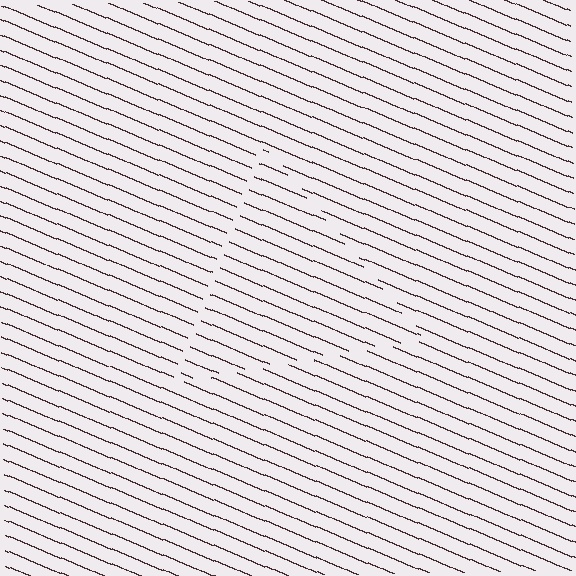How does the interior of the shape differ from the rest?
The interior of the shape contains the same grating, shifted by half a period — the contour is defined by the phase discontinuity where line-ends from the inner and outer gratings abut.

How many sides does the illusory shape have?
3 sides — the line-ends trace a triangle.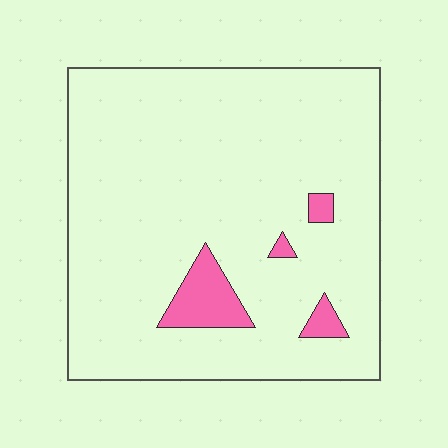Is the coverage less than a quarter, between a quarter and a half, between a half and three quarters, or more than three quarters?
Less than a quarter.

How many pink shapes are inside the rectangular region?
4.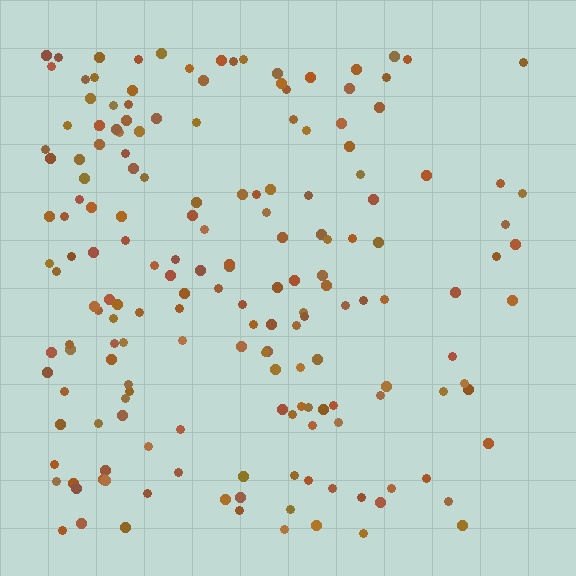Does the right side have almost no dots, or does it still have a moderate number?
Still a moderate number, just noticeably fewer than the left.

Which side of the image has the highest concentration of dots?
The left.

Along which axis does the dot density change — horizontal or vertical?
Horizontal.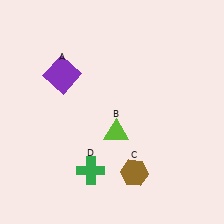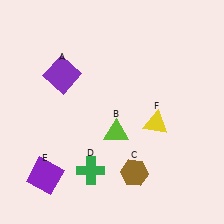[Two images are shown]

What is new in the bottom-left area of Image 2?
A purple square (E) was added in the bottom-left area of Image 2.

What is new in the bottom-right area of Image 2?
A yellow triangle (F) was added in the bottom-right area of Image 2.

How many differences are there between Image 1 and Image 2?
There are 2 differences between the two images.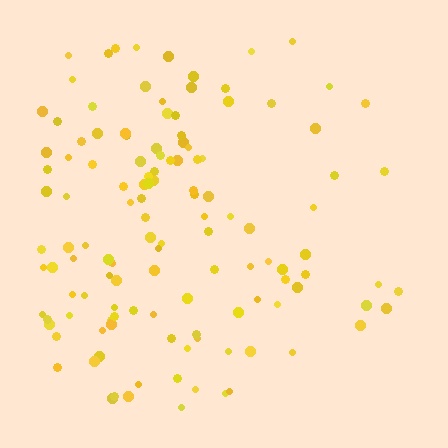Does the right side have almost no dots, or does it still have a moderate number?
Still a moderate number, just noticeably fewer than the left.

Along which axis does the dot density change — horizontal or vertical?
Horizontal.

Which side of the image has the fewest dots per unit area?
The right.